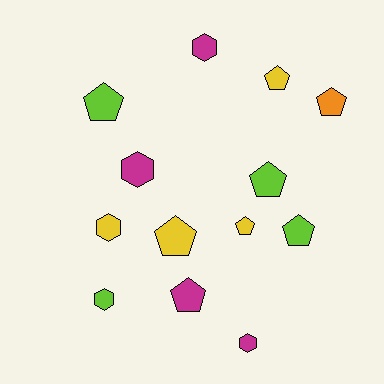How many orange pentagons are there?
There is 1 orange pentagon.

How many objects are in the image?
There are 13 objects.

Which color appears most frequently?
Yellow, with 4 objects.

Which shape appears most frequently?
Pentagon, with 8 objects.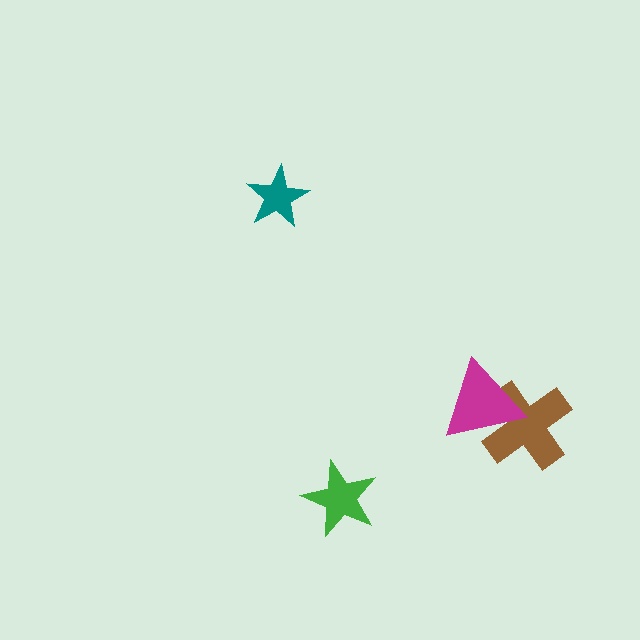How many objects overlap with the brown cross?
1 object overlaps with the brown cross.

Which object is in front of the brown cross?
The magenta triangle is in front of the brown cross.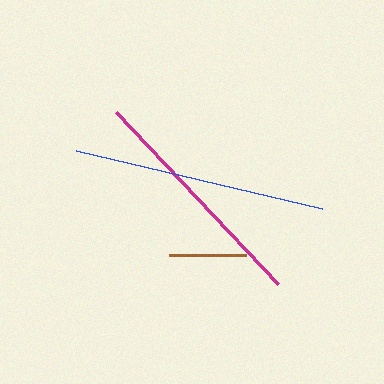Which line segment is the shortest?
The brown line is the shortest at approximately 77 pixels.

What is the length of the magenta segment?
The magenta segment is approximately 236 pixels long.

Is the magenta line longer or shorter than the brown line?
The magenta line is longer than the brown line.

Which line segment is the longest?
The blue line is the longest at approximately 253 pixels.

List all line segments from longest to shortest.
From longest to shortest: blue, magenta, brown.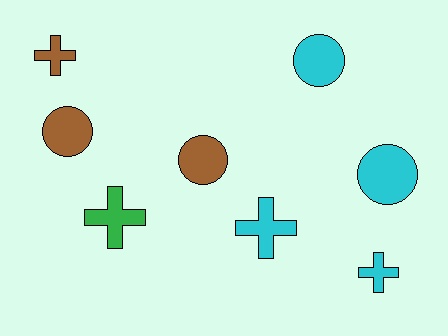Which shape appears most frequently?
Cross, with 4 objects.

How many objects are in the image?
There are 8 objects.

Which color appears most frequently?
Cyan, with 4 objects.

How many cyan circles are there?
There are 2 cyan circles.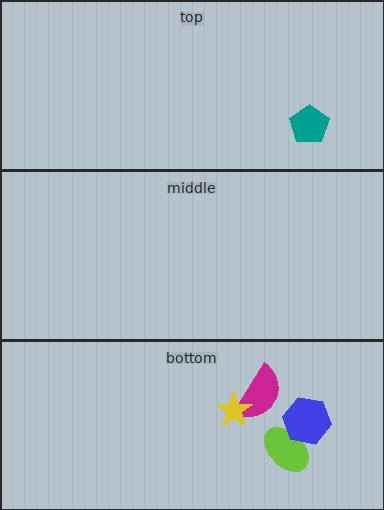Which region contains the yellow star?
The bottom region.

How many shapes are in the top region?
1.